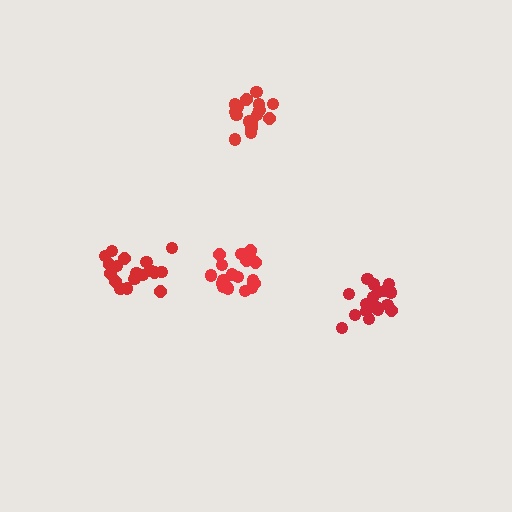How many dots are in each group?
Group 1: 17 dots, Group 2: 18 dots, Group 3: 20 dots, Group 4: 19 dots (74 total).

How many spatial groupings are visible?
There are 4 spatial groupings.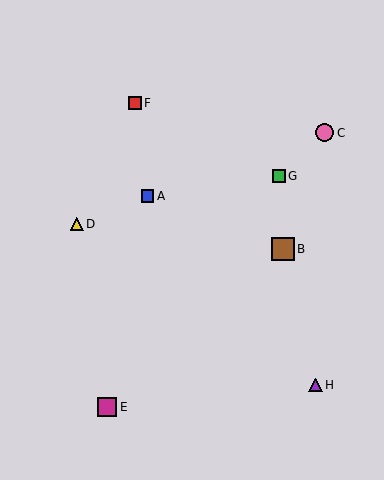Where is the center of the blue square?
The center of the blue square is at (148, 196).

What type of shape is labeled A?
Shape A is a blue square.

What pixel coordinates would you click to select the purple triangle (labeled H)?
Click at (315, 385) to select the purple triangle H.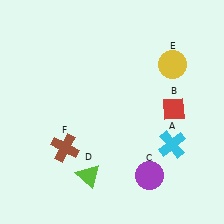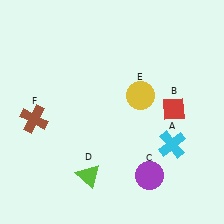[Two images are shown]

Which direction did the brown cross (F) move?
The brown cross (F) moved left.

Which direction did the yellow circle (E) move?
The yellow circle (E) moved left.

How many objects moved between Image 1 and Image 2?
2 objects moved between the two images.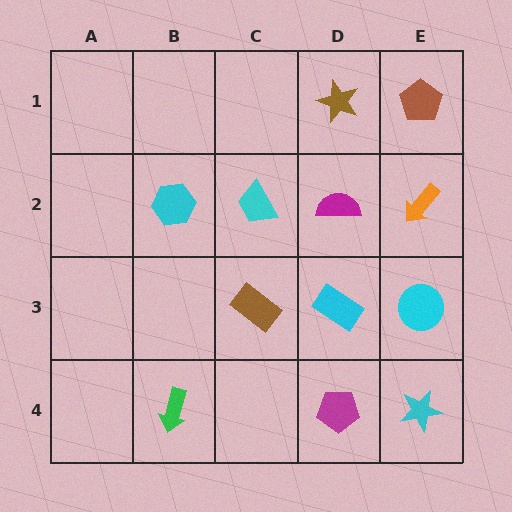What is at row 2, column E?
An orange arrow.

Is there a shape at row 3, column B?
No, that cell is empty.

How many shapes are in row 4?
3 shapes.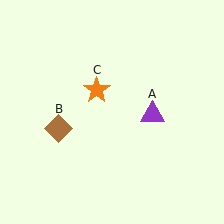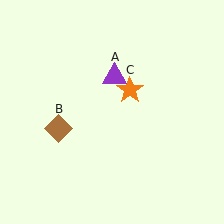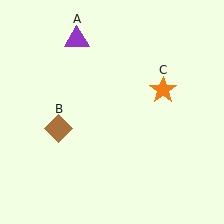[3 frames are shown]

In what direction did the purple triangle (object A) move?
The purple triangle (object A) moved up and to the left.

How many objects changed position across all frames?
2 objects changed position: purple triangle (object A), orange star (object C).